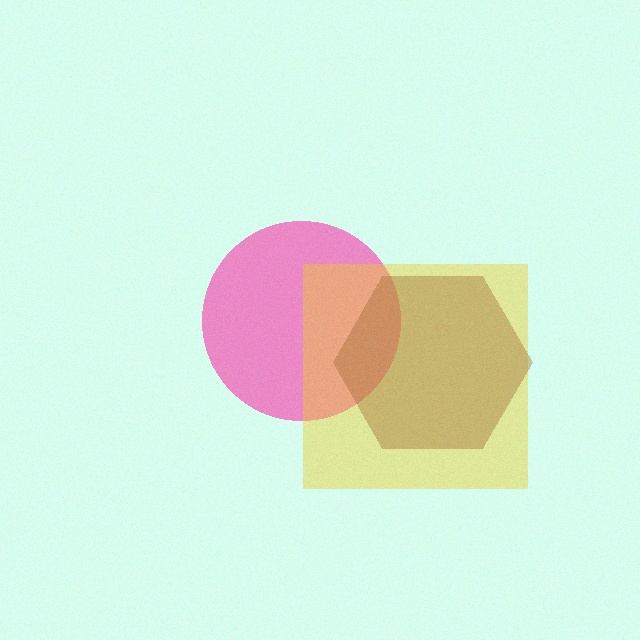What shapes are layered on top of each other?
The layered shapes are: a pink circle, a yellow square, a brown hexagon.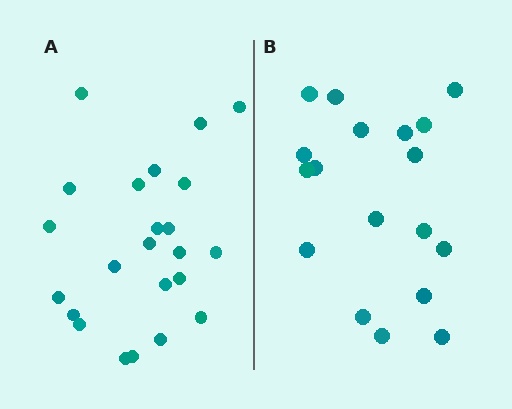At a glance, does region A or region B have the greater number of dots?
Region A (the left region) has more dots.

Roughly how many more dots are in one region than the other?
Region A has about 5 more dots than region B.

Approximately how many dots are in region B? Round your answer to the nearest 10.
About 20 dots. (The exact count is 18, which rounds to 20.)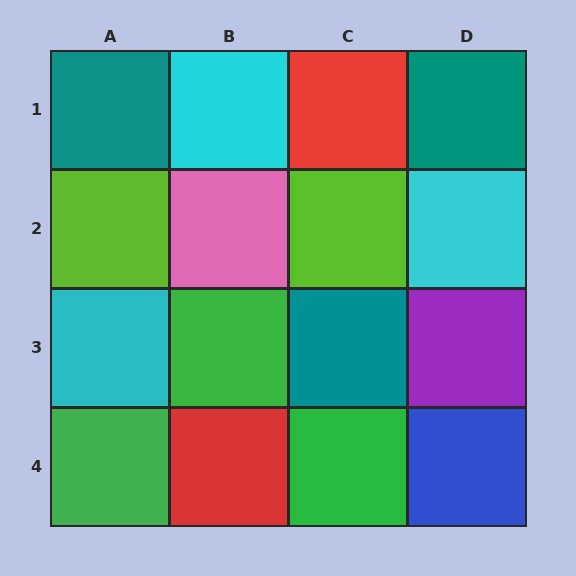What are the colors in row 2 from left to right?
Lime, pink, lime, cyan.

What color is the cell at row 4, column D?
Blue.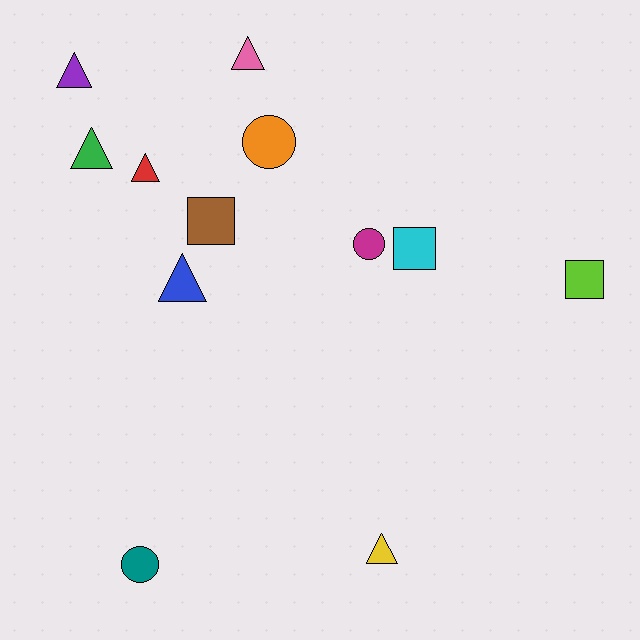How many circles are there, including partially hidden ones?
There are 3 circles.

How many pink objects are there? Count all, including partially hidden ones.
There is 1 pink object.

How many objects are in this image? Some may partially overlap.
There are 12 objects.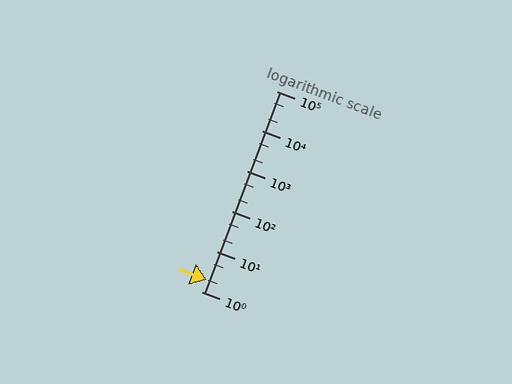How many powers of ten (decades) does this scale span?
The scale spans 5 decades, from 1 to 100000.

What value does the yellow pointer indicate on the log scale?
The pointer indicates approximately 2.